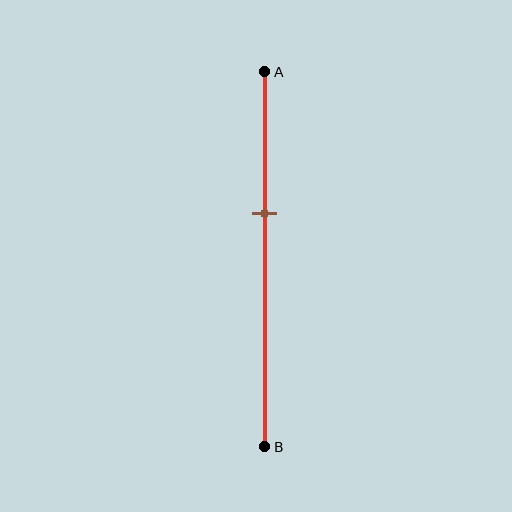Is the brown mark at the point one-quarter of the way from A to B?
No, the mark is at about 40% from A, not at the 25% one-quarter point.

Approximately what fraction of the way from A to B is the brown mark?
The brown mark is approximately 40% of the way from A to B.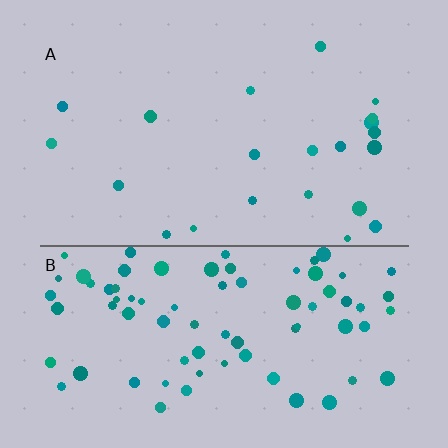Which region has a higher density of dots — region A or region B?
B (the bottom).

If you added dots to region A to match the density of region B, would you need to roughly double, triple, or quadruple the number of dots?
Approximately quadruple.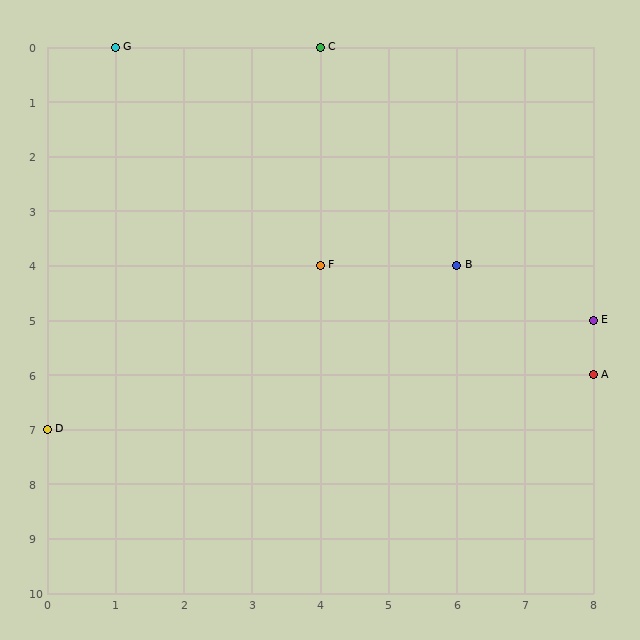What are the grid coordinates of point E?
Point E is at grid coordinates (8, 5).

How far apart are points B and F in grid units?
Points B and F are 2 columns apart.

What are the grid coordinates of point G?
Point G is at grid coordinates (1, 0).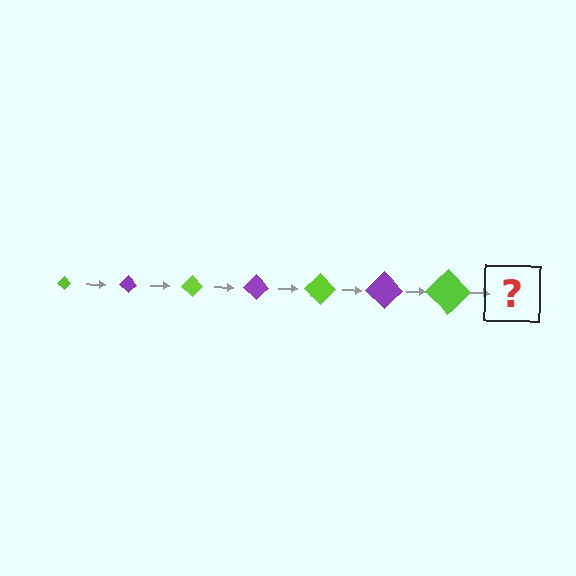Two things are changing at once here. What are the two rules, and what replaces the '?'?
The two rules are that the diamond grows larger each step and the color cycles through lime and purple. The '?' should be a purple diamond, larger than the previous one.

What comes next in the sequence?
The next element should be a purple diamond, larger than the previous one.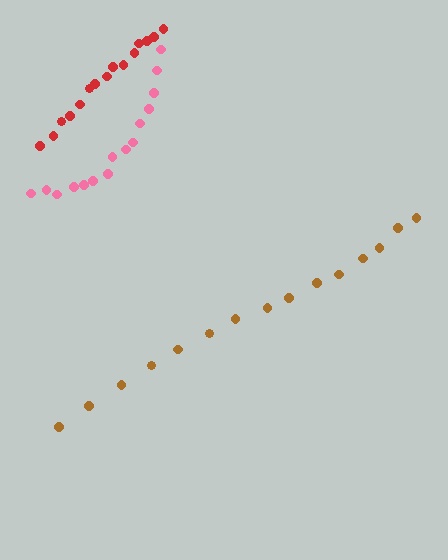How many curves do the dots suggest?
There are 3 distinct paths.